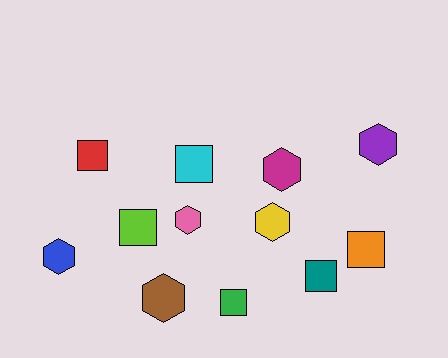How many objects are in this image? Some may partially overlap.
There are 12 objects.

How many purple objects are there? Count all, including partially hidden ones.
There is 1 purple object.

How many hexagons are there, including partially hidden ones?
There are 6 hexagons.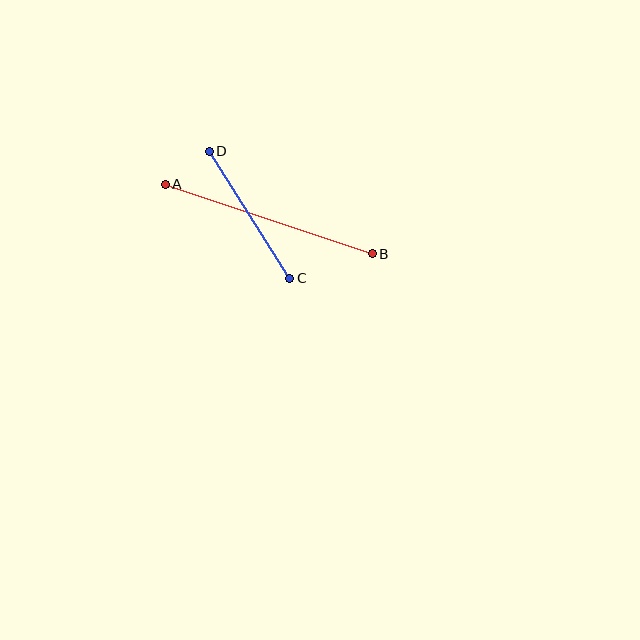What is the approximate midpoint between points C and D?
The midpoint is at approximately (250, 215) pixels.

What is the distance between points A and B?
The distance is approximately 219 pixels.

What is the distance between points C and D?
The distance is approximately 151 pixels.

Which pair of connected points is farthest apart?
Points A and B are farthest apart.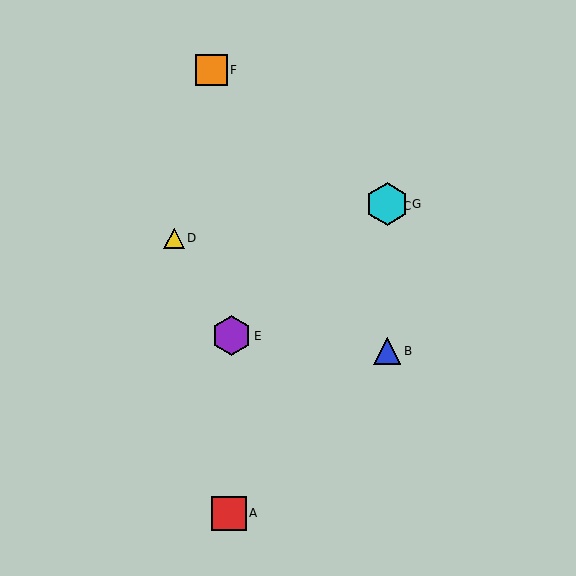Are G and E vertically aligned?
No, G is at x≈387 and E is at x≈231.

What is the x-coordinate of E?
Object E is at x≈231.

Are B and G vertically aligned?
Yes, both are at x≈387.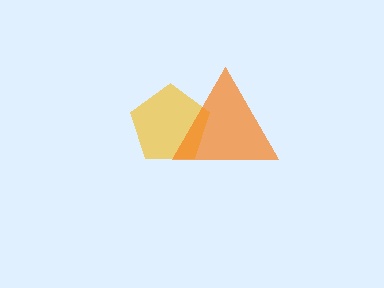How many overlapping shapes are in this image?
There are 2 overlapping shapes in the image.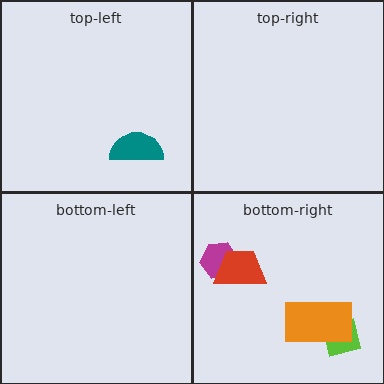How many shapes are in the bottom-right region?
4.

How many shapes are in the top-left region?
1.